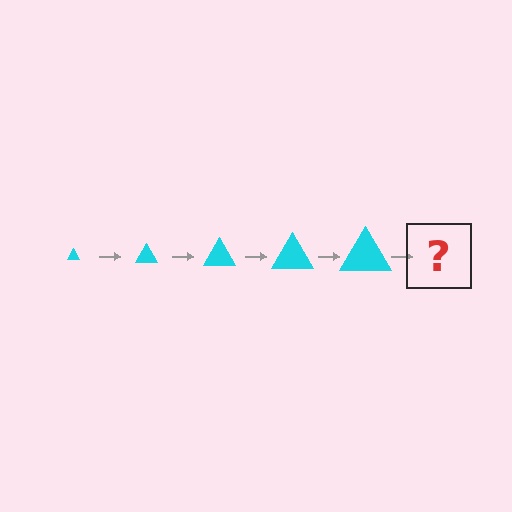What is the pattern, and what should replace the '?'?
The pattern is that the triangle gets progressively larger each step. The '?' should be a cyan triangle, larger than the previous one.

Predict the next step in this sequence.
The next step is a cyan triangle, larger than the previous one.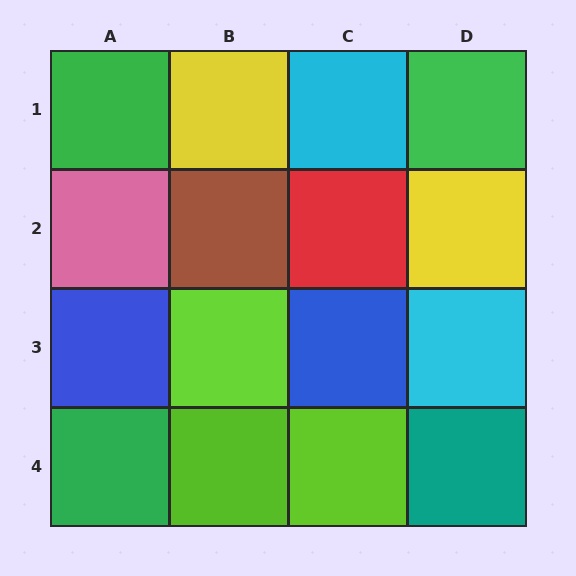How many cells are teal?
1 cell is teal.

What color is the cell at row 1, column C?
Cyan.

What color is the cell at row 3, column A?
Blue.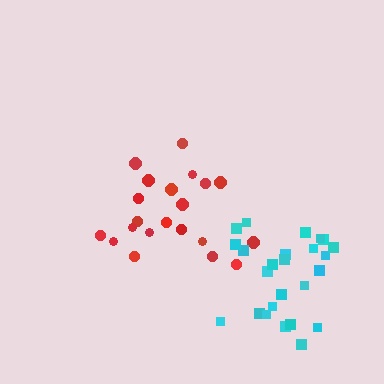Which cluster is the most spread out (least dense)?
Red.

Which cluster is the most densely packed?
Cyan.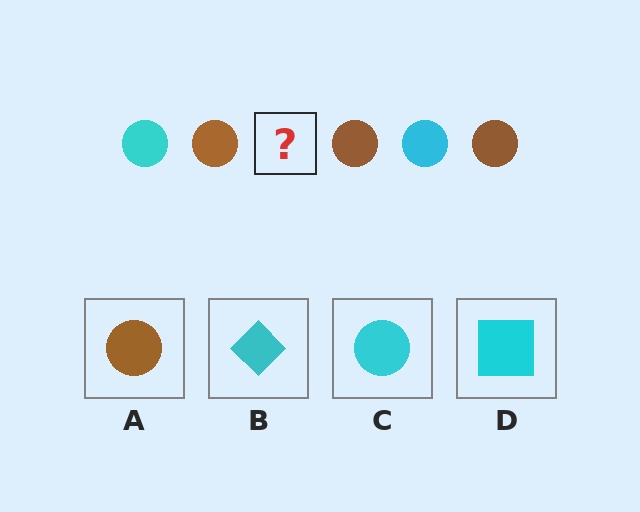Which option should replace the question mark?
Option C.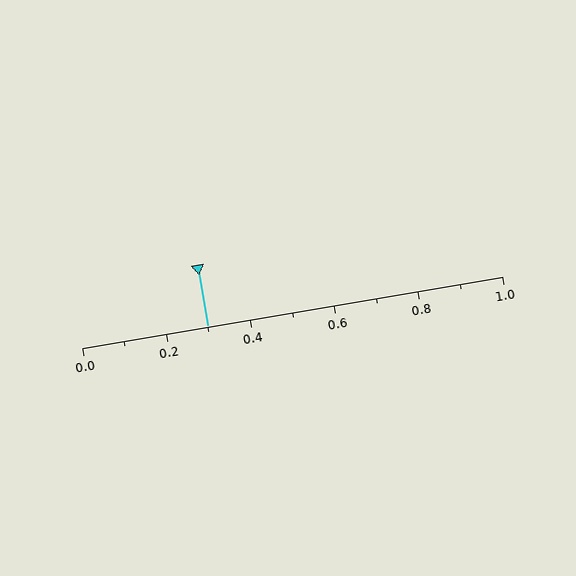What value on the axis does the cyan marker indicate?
The marker indicates approximately 0.3.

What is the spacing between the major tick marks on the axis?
The major ticks are spaced 0.2 apart.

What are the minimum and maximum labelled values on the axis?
The axis runs from 0.0 to 1.0.